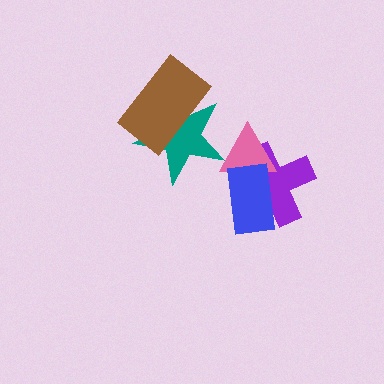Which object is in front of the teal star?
The brown rectangle is in front of the teal star.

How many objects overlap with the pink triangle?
3 objects overlap with the pink triangle.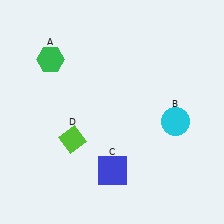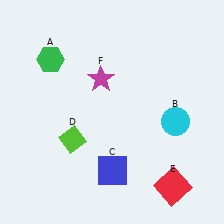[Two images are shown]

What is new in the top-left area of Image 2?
A magenta star (F) was added in the top-left area of Image 2.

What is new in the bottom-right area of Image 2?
A red square (E) was added in the bottom-right area of Image 2.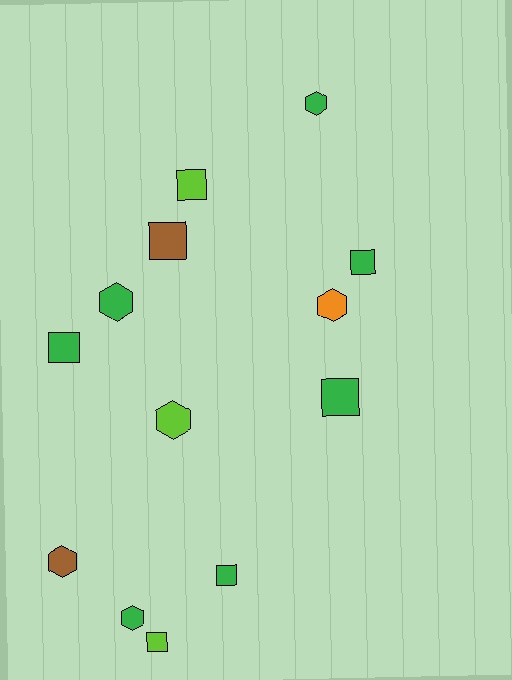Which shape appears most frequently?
Square, with 7 objects.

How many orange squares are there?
There are no orange squares.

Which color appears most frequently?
Green, with 7 objects.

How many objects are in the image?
There are 13 objects.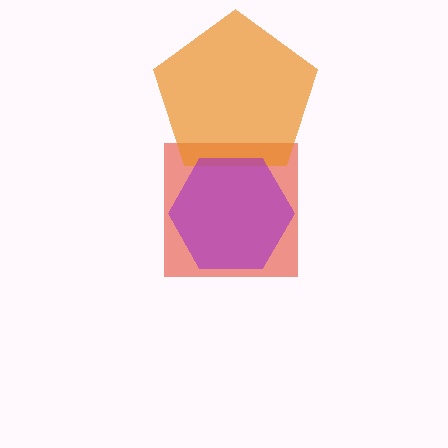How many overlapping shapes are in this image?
There are 3 overlapping shapes in the image.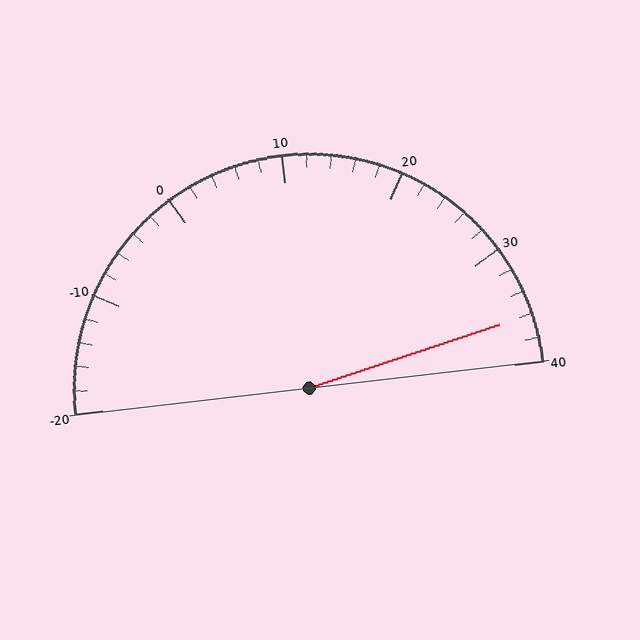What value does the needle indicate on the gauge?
The needle indicates approximately 36.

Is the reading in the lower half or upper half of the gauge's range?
The reading is in the upper half of the range (-20 to 40).